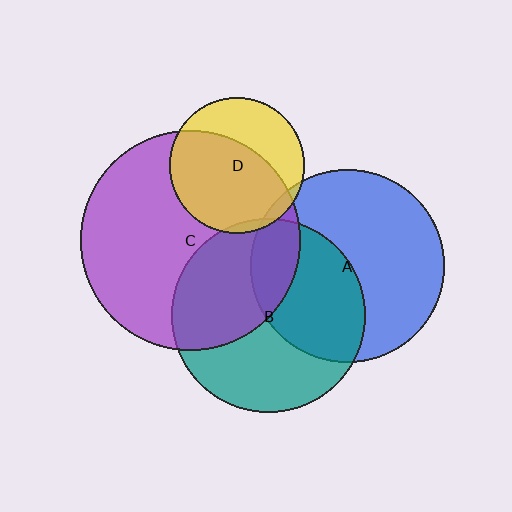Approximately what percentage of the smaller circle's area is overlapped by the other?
Approximately 5%.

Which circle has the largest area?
Circle C (purple).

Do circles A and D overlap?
Yes.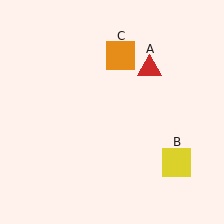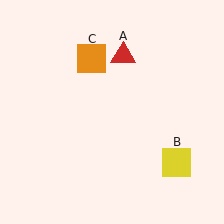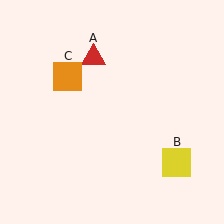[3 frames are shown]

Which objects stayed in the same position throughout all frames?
Yellow square (object B) remained stationary.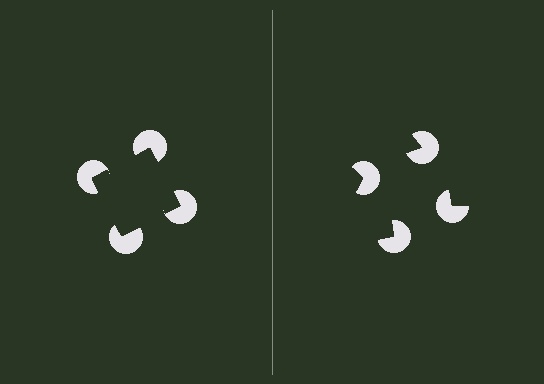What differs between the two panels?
The pac-man discs are positioned identically on both sides; only the wedge orientations differ. On the left they align to a square; on the right they are misaligned.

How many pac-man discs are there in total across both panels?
8 — 4 on each side.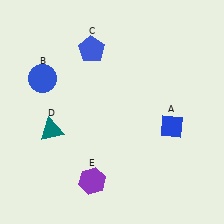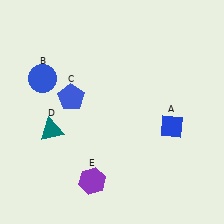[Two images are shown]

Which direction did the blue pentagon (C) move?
The blue pentagon (C) moved down.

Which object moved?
The blue pentagon (C) moved down.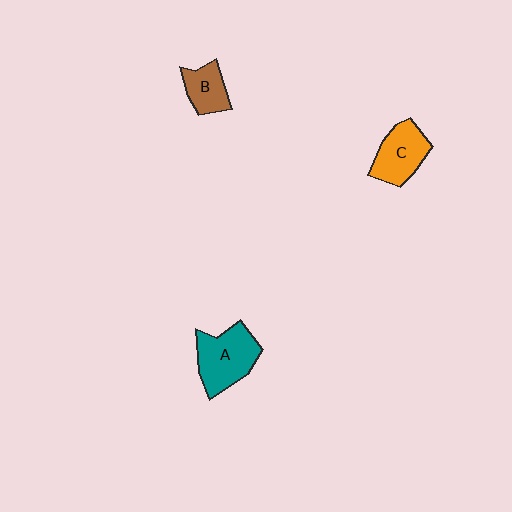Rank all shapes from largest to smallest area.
From largest to smallest: A (teal), C (orange), B (brown).